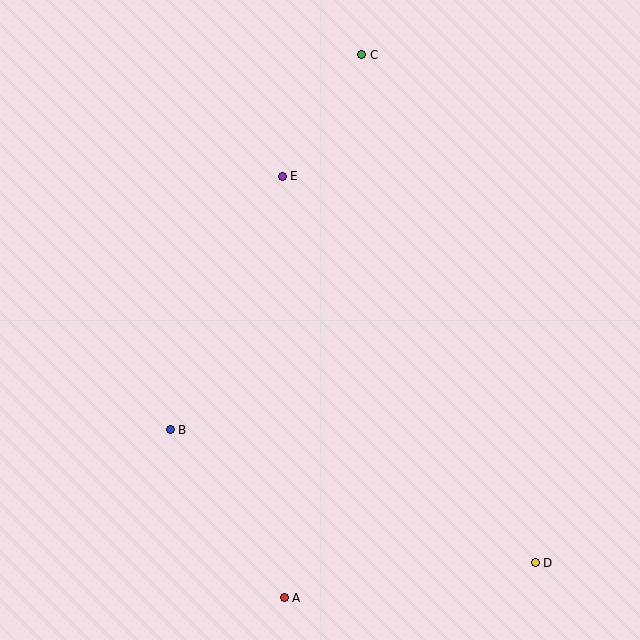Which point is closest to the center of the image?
Point E at (282, 176) is closest to the center.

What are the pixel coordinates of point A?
Point A is at (284, 598).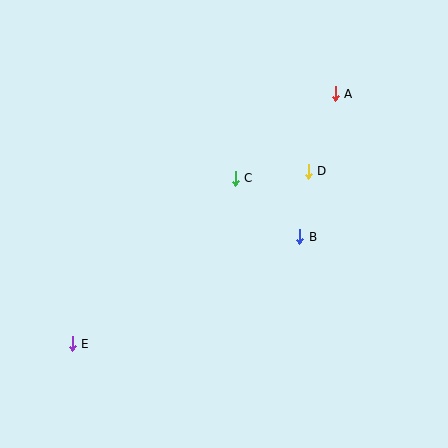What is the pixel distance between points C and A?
The distance between C and A is 131 pixels.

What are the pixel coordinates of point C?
Point C is at (235, 178).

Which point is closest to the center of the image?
Point C at (235, 178) is closest to the center.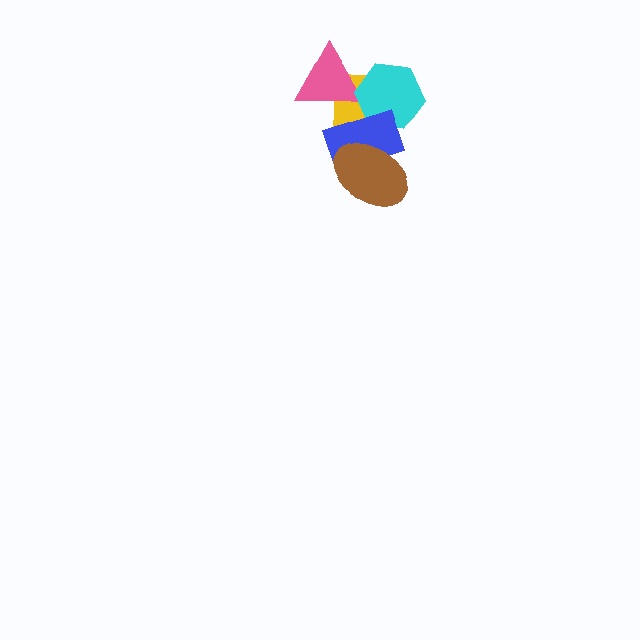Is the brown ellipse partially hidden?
No, no other shape covers it.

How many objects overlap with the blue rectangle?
3 objects overlap with the blue rectangle.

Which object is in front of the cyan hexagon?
The blue rectangle is in front of the cyan hexagon.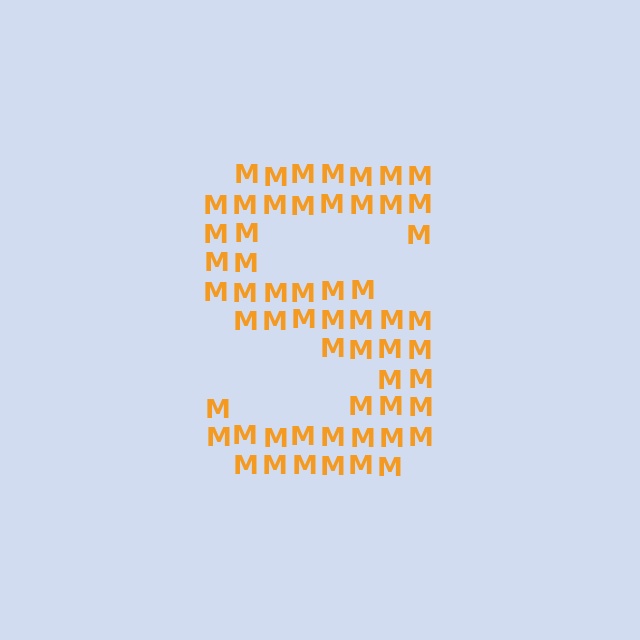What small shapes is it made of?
It is made of small letter M's.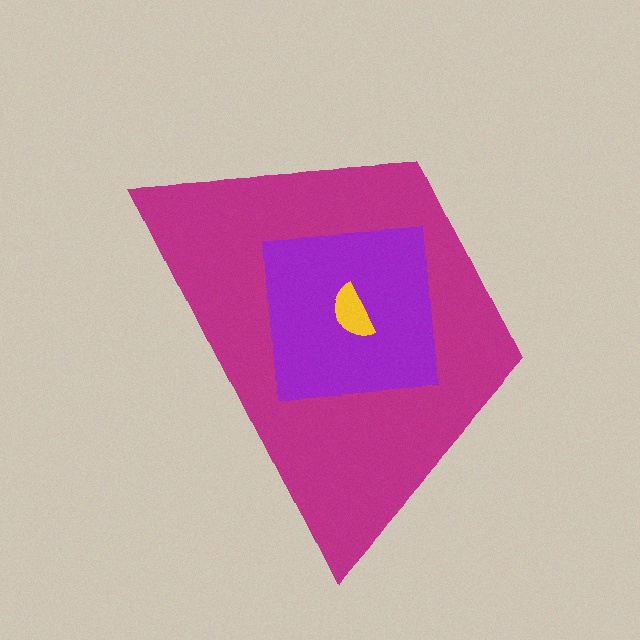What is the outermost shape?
The magenta trapezoid.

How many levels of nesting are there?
3.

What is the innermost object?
The yellow semicircle.